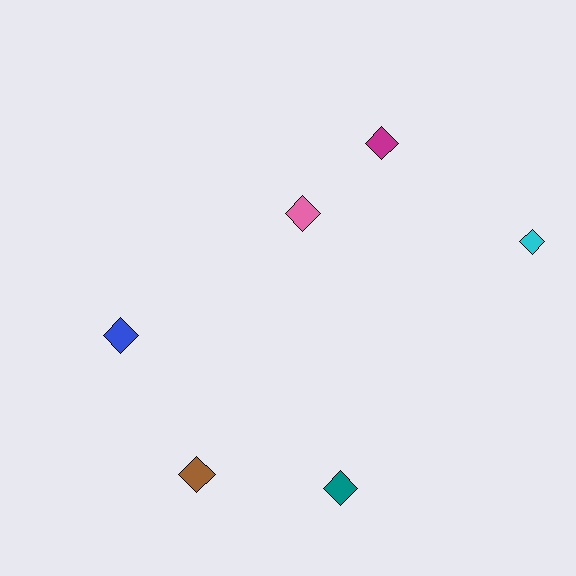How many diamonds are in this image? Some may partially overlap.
There are 6 diamonds.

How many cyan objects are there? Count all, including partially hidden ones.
There is 1 cyan object.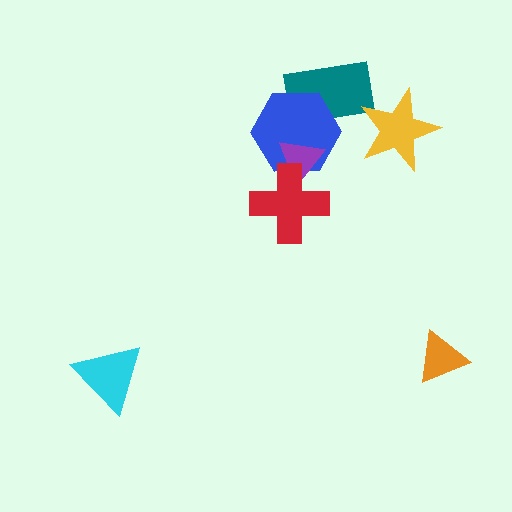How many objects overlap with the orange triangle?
0 objects overlap with the orange triangle.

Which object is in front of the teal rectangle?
The blue hexagon is in front of the teal rectangle.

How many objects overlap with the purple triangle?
2 objects overlap with the purple triangle.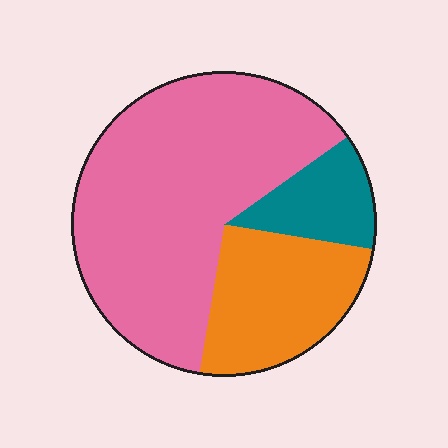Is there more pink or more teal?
Pink.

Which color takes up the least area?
Teal, at roughly 10%.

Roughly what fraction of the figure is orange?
Orange takes up between a sixth and a third of the figure.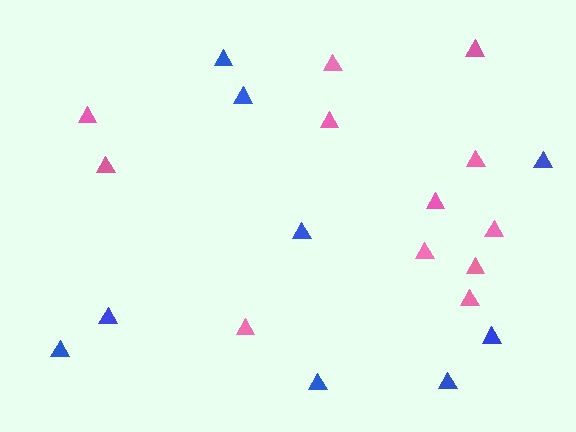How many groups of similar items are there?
There are 2 groups: one group of blue triangles (9) and one group of pink triangles (12).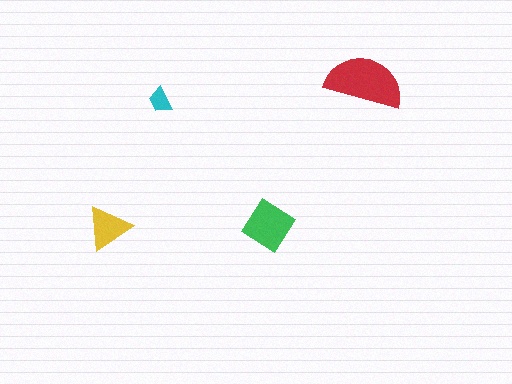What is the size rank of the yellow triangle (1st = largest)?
3rd.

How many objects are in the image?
There are 4 objects in the image.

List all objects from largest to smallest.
The red semicircle, the green diamond, the yellow triangle, the cyan trapezoid.